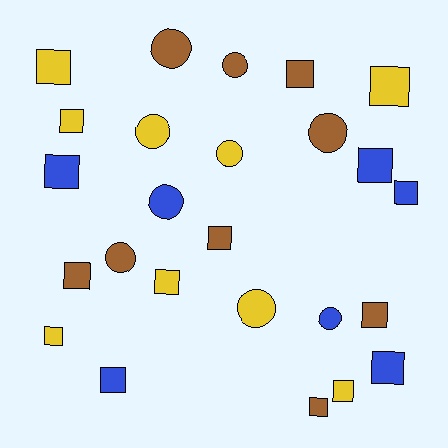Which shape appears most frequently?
Square, with 16 objects.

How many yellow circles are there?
There are 3 yellow circles.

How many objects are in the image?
There are 25 objects.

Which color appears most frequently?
Brown, with 9 objects.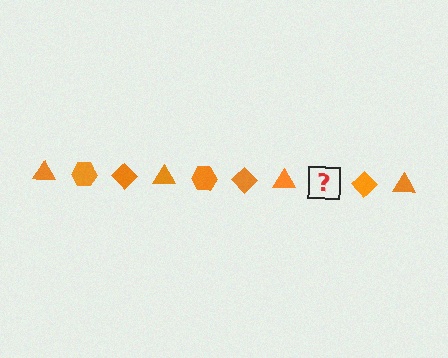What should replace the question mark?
The question mark should be replaced with an orange hexagon.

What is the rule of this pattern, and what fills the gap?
The rule is that the pattern cycles through triangle, hexagon, diamond shapes in orange. The gap should be filled with an orange hexagon.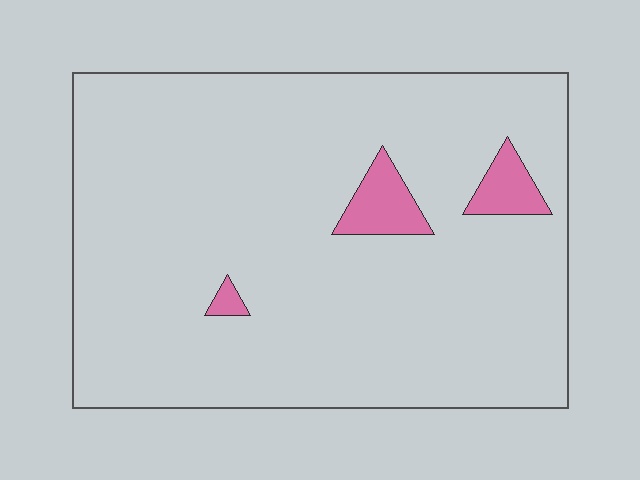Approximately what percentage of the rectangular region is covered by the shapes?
Approximately 5%.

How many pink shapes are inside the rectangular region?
3.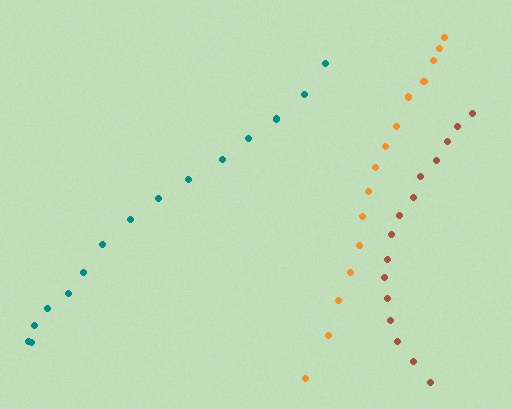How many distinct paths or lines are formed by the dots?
There are 3 distinct paths.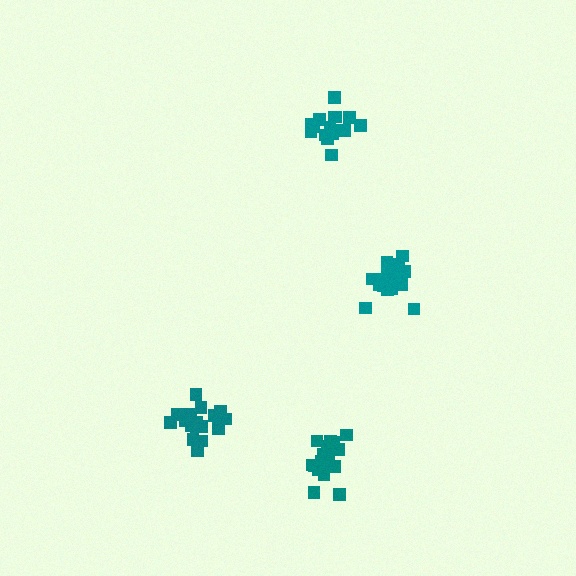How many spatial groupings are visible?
There are 4 spatial groupings.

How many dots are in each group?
Group 1: 16 dots, Group 2: 17 dots, Group 3: 19 dots, Group 4: 18 dots (70 total).